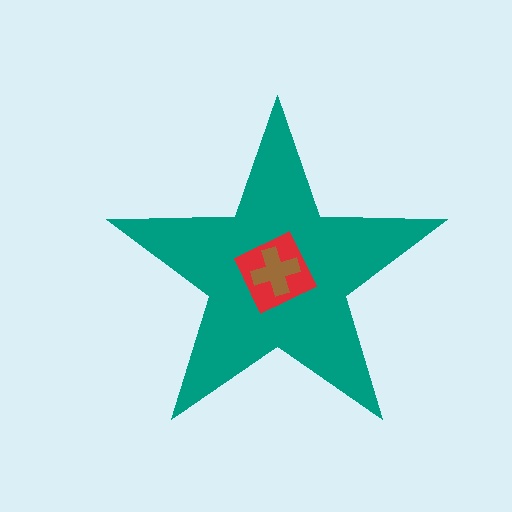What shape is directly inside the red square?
The brown cross.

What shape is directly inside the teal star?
The red square.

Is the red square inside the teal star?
Yes.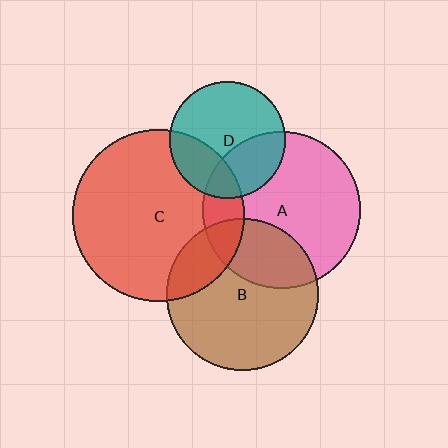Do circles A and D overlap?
Yes.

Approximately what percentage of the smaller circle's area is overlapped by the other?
Approximately 30%.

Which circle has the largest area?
Circle C (red).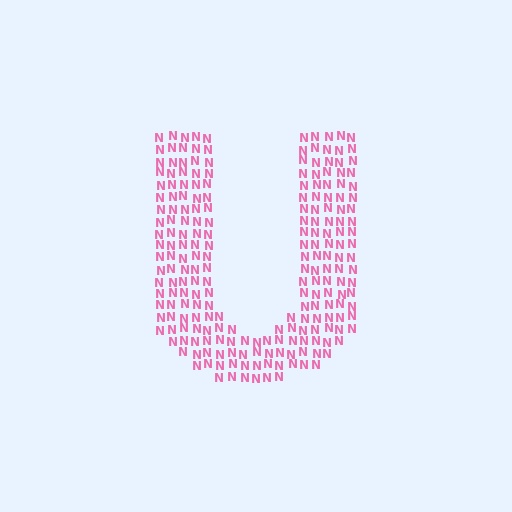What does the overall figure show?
The overall figure shows the letter U.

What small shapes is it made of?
It is made of small letter N's.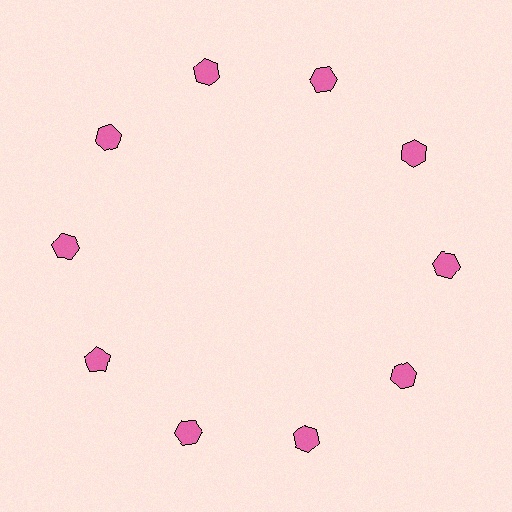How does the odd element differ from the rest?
It has a different shape: pentagon instead of hexagon.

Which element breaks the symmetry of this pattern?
The pink pentagon at roughly the 8 o'clock position breaks the symmetry. All other shapes are pink hexagons.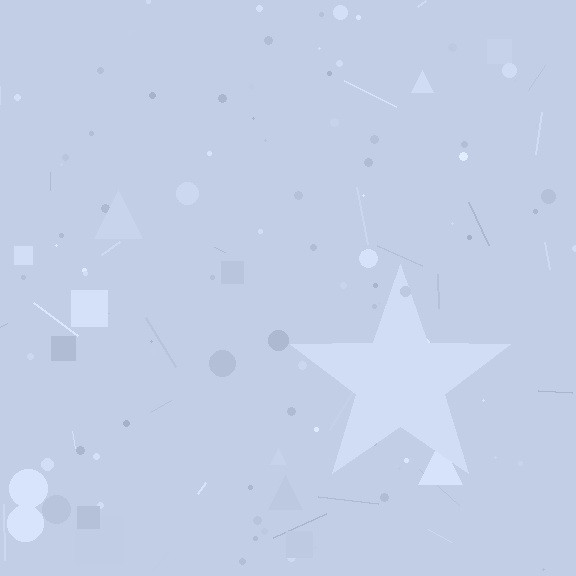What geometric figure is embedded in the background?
A star is embedded in the background.